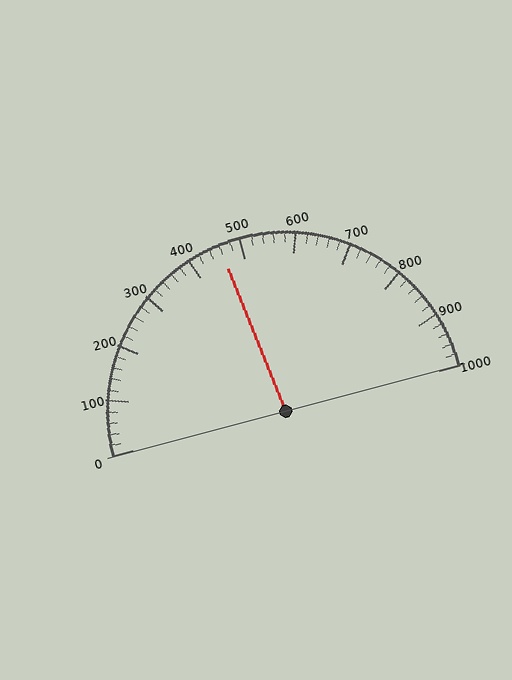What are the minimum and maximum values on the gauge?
The gauge ranges from 0 to 1000.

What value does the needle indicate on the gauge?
The needle indicates approximately 460.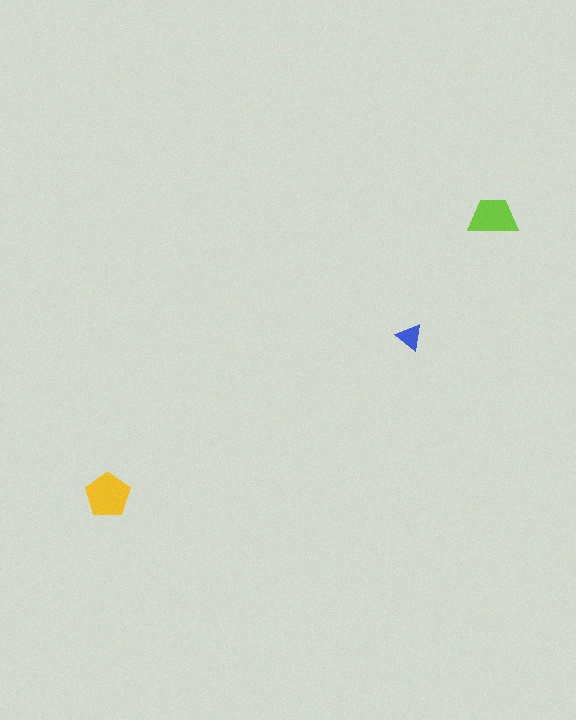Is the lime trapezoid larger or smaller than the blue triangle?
Larger.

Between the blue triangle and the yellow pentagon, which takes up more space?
The yellow pentagon.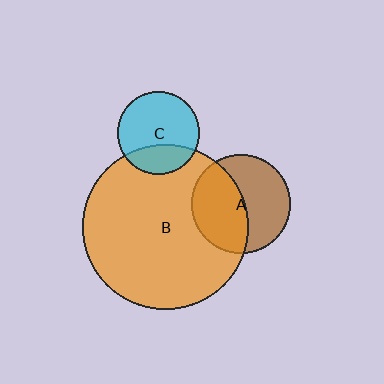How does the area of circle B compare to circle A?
Approximately 2.8 times.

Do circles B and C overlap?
Yes.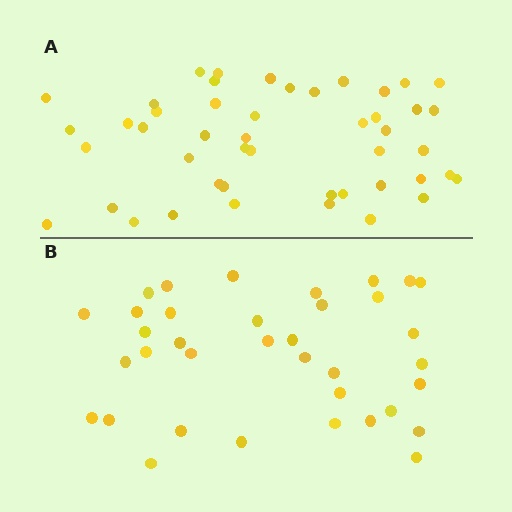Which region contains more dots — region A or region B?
Region A (the top region) has more dots.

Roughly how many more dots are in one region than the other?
Region A has roughly 12 or so more dots than region B.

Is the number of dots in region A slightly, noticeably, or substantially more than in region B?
Region A has noticeably more, but not dramatically so. The ratio is roughly 1.3 to 1.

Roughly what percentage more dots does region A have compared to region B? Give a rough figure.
About 30% more.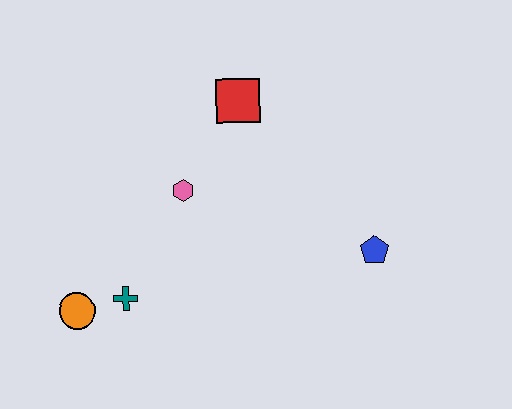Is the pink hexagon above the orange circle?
Yes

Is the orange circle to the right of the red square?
No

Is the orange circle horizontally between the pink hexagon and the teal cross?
No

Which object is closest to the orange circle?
The teal cross is closest to the orange circle.